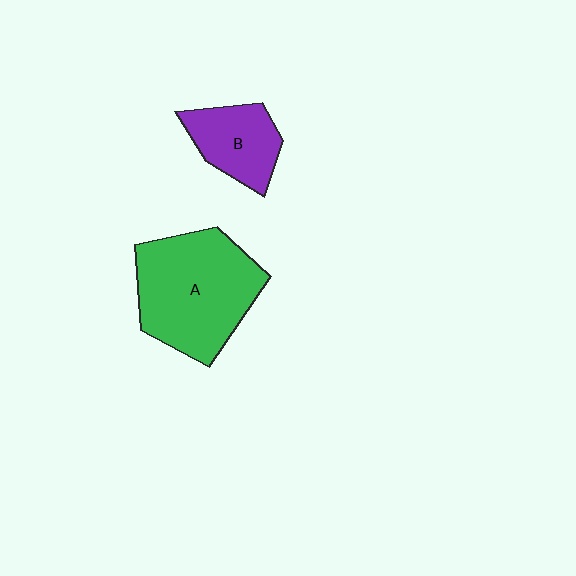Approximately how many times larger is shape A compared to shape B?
Approximately 2.1 times.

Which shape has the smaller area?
Shape B (purple).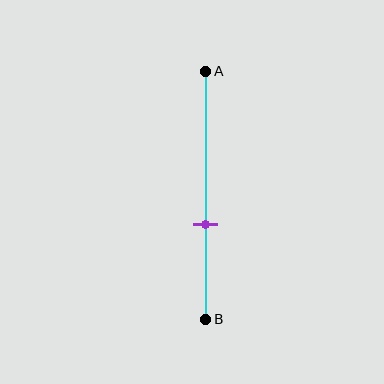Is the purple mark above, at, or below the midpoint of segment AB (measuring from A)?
The purple mark is below the midpoint of segment AB.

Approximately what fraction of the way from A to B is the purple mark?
The purple mark is approximately 60% of the way from A to B.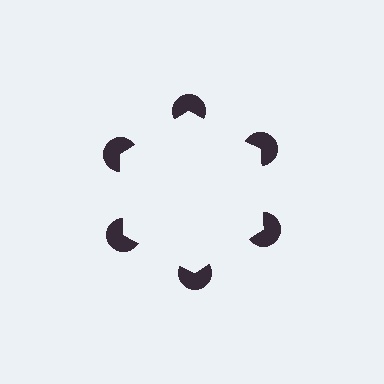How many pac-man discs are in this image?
There are 6 — one at each vertex of the illusory hexagon.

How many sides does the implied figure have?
6 sides.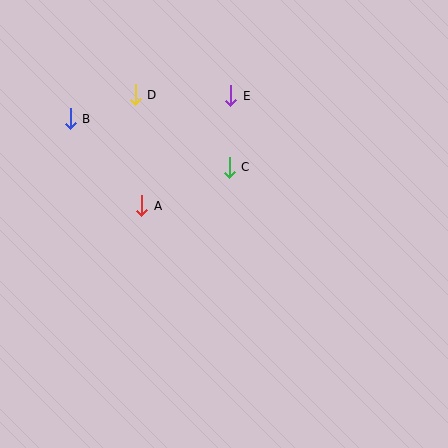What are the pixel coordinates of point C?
Point C is at (229, 167).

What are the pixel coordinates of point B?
Point B is at (70, 119).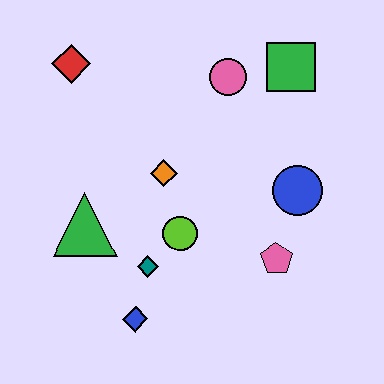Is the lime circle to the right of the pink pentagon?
No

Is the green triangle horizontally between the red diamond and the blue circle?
Yes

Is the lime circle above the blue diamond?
Yes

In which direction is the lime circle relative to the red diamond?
The lime circle is below the red diamond.